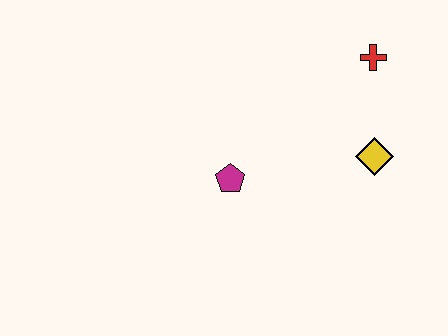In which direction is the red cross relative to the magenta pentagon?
The red cross is to the right of the magenta pentagon.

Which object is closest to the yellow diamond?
The red cross is closest to the yellow diamond.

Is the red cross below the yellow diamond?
No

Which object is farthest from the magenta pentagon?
The red cross is farthest from the magenta pentagon.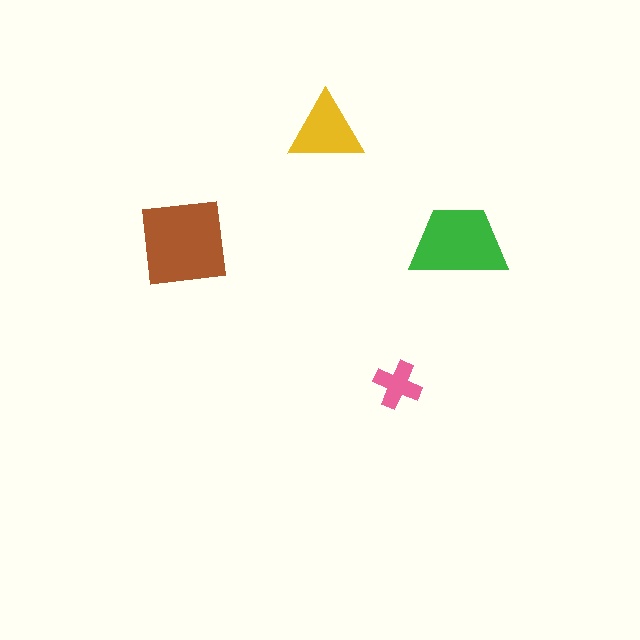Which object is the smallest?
The pink cross.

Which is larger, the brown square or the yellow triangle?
The brown square.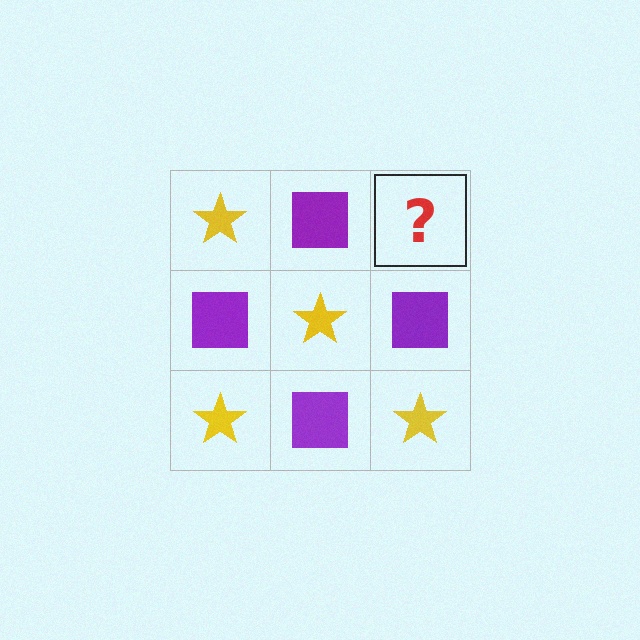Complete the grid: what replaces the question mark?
The question mark should be replaced with a yellow star.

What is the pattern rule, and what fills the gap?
The rule is that it alternates yellow star and purple square in a checkerboard pattern. The gap should be filled with a yellow star.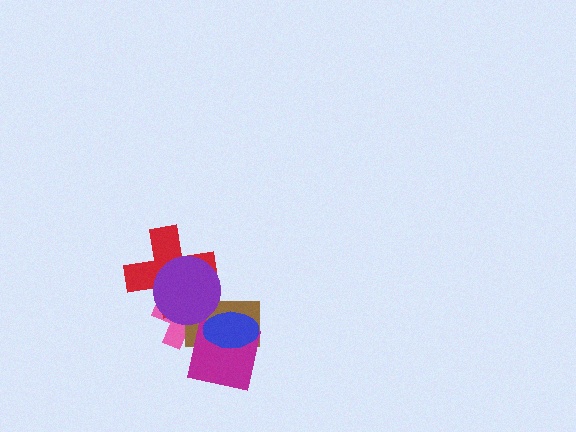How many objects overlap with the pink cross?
4 objects overlap with the pink cross.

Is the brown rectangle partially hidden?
Yes, it is partially covered by another shape.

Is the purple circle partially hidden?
No, no other shape covers it.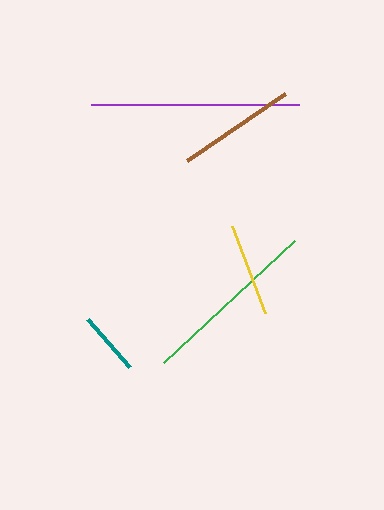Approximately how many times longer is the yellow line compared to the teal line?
The yellow line is approximately 1.5 times the length of the teal line.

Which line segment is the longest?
The purple line is the longest at approximately 207 pixels.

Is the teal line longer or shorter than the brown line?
The brown line is longer than the teal line.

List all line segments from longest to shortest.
From longest to shortest: purple, green, brown, yellow, teal.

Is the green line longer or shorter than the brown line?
The green line is longer than the brown line.